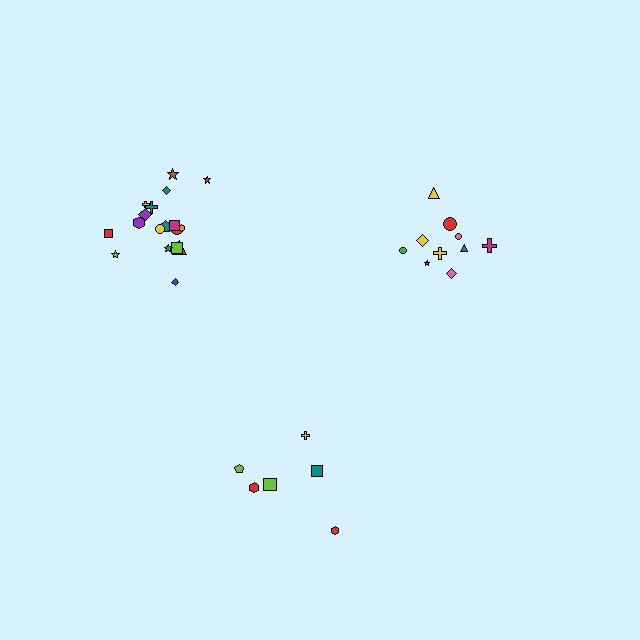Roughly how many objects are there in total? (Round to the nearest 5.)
Roughly 35 objects in total.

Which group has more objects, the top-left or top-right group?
The top-left group.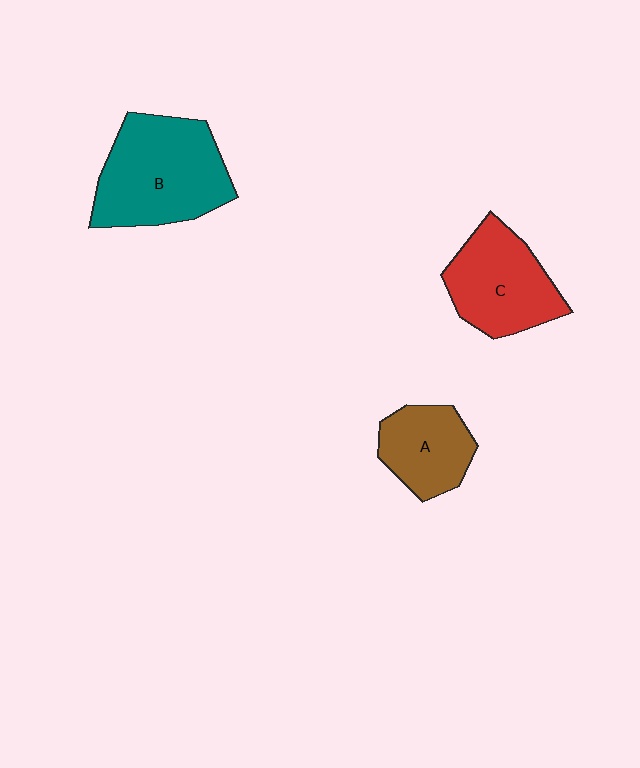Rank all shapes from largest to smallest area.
From largest to smallest: B (teal), C (red), A (brown).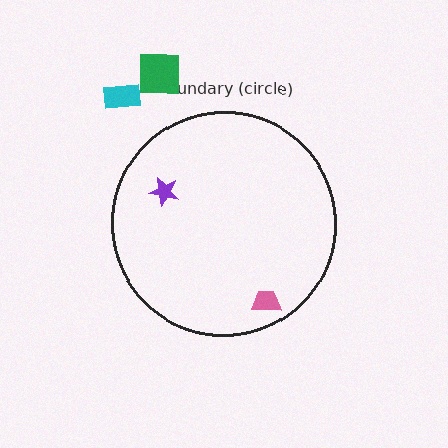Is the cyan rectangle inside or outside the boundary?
Outside.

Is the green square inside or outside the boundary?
Outside.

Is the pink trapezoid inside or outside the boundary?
Inside.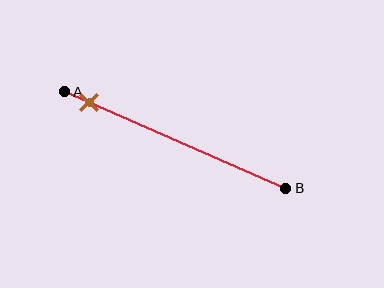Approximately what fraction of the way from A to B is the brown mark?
The brown mark is approximately 10% of the way from A to B.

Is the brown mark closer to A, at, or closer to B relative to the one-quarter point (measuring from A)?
The brown mark is closer to point A than the one-quarter point of segment AB.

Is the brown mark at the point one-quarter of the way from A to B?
No, the mark is at about 10% from A, not at the 25% one-quarter point.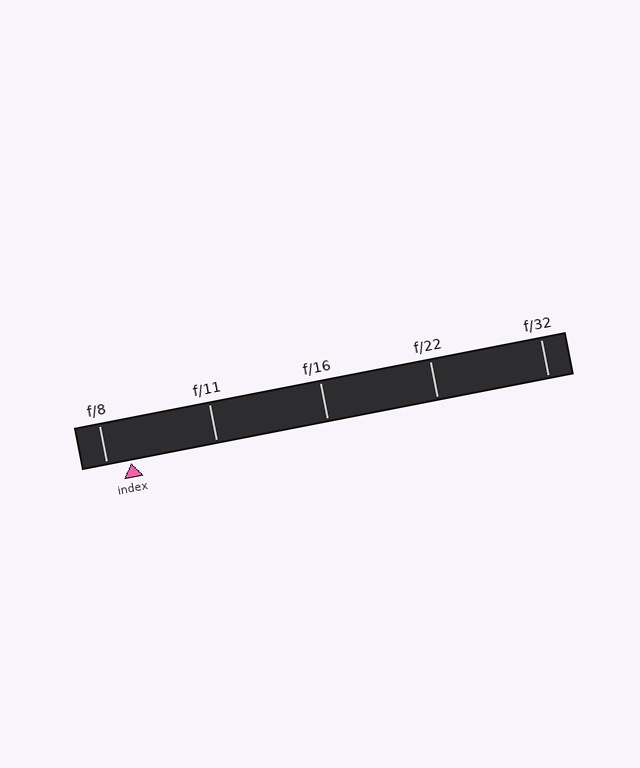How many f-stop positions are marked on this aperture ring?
There are 5 f-stop positions marked.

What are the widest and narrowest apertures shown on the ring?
The widest aperture shown is f/8 and the narrowest is f/32.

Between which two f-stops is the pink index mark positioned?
The index mark is between f/8 and f/11.